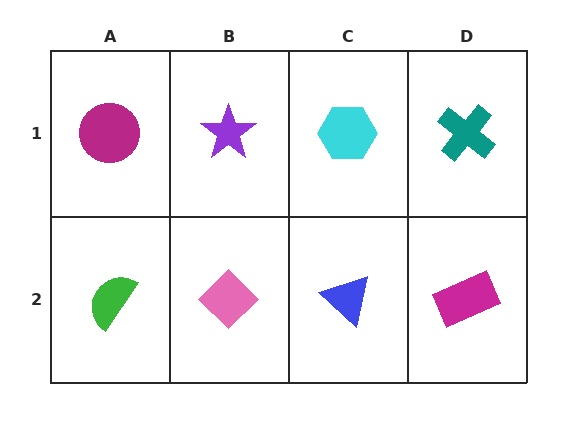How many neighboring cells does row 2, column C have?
3.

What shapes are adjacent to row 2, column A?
A magenta circle (row 1, column A), a pink diamond (row 2, column B).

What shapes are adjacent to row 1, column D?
A magenta rectangle (row 2, column D), a cyan hexagon (row 1, column C).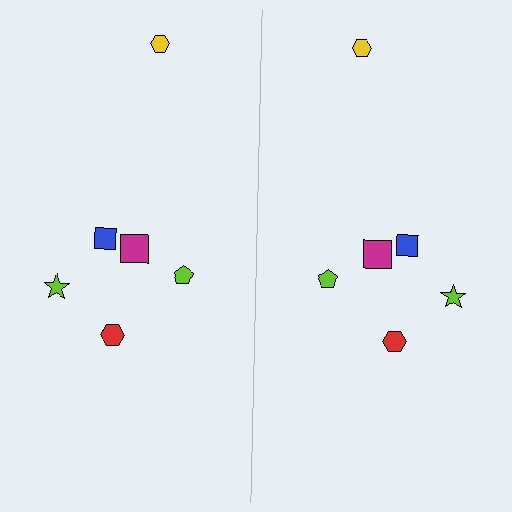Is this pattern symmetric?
Yes, this pattern has bilateral (reflection) symmetry.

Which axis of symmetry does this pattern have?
The pattern has a vertical axis of symmetry running through the center of the image.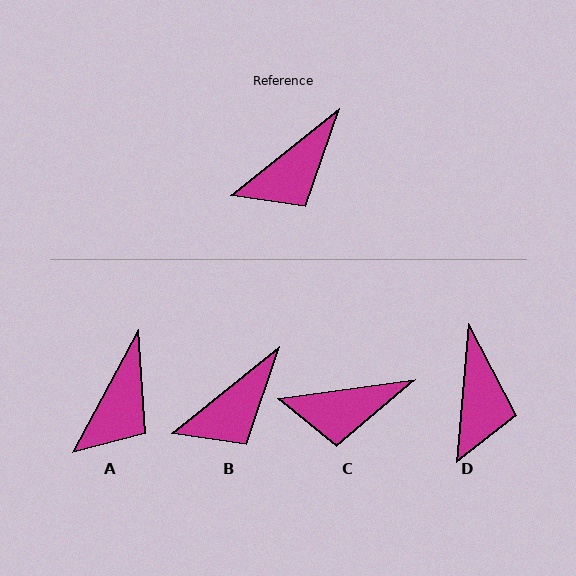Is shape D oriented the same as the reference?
No, it is off by about 46 degrees.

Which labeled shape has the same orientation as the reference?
B.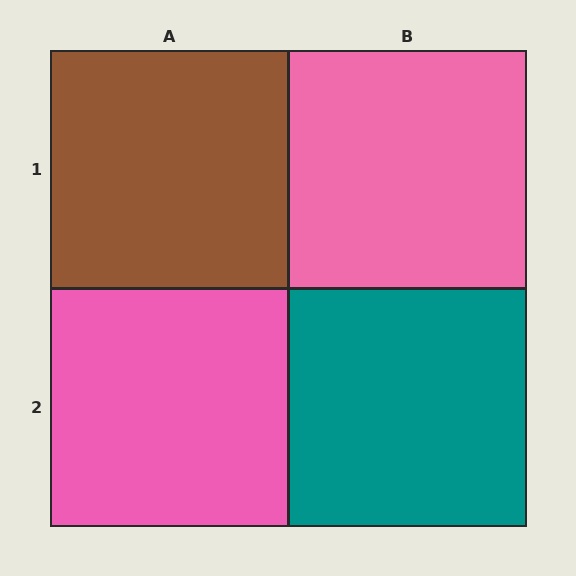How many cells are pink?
2 cells are pink.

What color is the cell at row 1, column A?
Brown.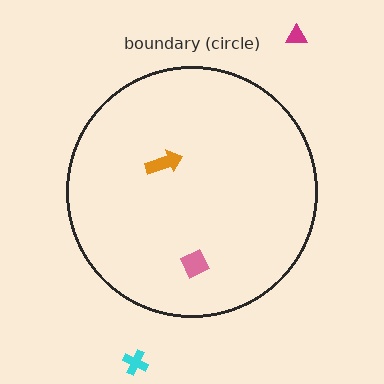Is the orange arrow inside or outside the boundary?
Inside.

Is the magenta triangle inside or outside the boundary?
Outside.